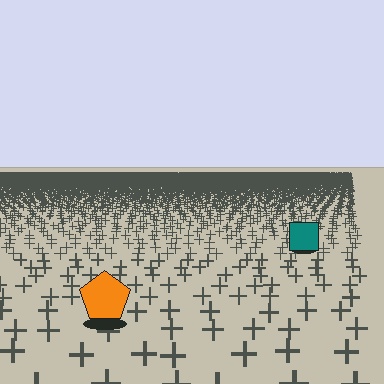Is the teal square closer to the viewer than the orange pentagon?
No. The orange pentagon is closer — you can tell from the texture gradient: the ground texture is coarser near it.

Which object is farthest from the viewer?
The teal square is farthest from the viewer. It appears smaller and the ground texture around it is denser.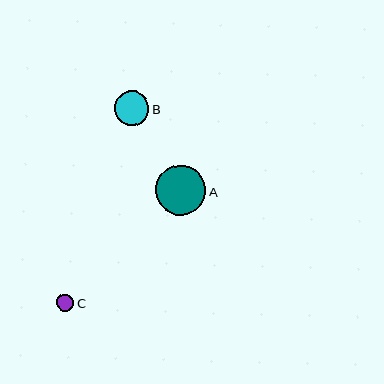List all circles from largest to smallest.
From largest to smallest: A, B, C.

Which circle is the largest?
Circle A is the largest with a size of approximately 50 pixels.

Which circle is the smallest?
Circle C is the smallest with a size of approximately 17 pixels.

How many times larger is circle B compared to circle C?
Circle B is approximately 2.0 times the size of circle C.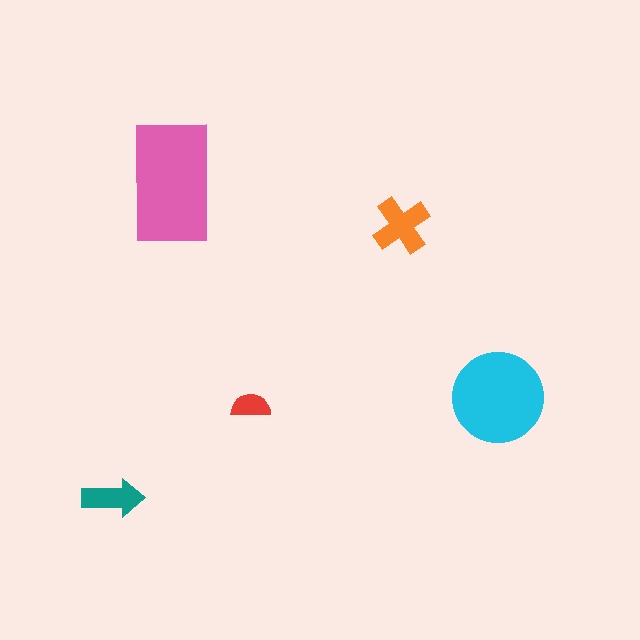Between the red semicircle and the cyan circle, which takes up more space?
The cyan circle.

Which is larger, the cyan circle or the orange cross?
The cyan circle.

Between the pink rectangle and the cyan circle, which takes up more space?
The pink rectangle.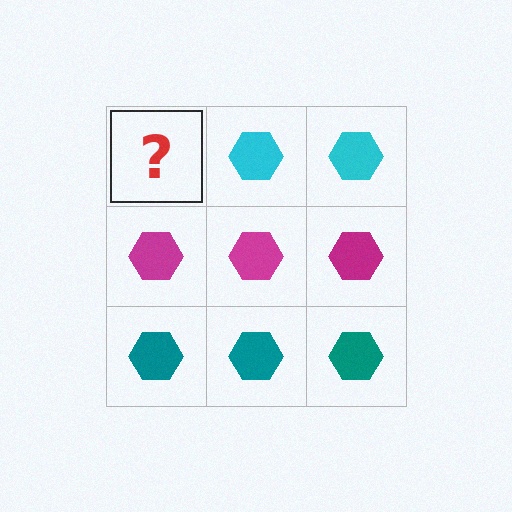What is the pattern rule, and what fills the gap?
The rule is that each row has a consistent color. The gap should be filled with a cyan hexagon.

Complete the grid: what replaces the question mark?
The question mark should be replaced with a cyan hexagon.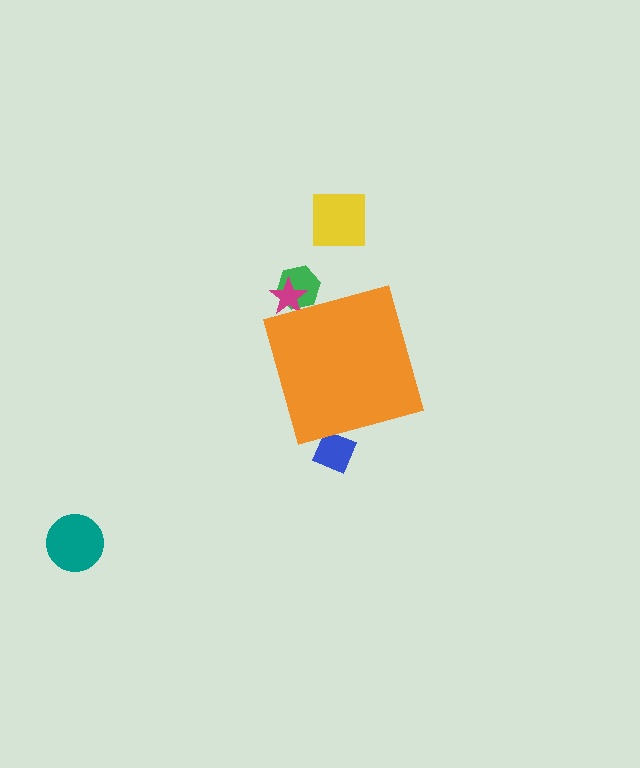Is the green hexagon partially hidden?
Yes, the green hexagon is partially hidden behind the orange diamond.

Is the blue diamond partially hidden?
Yes, the blue diamond is partially hidden behind the orange diamond.